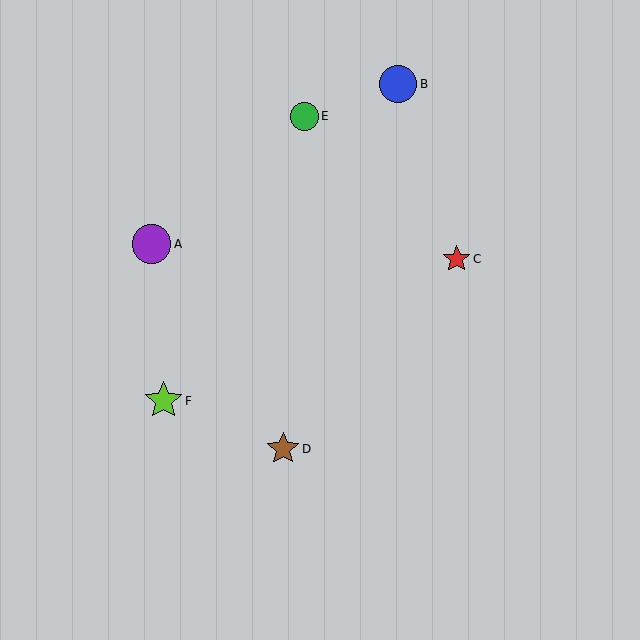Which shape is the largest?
The purple circle (labeled A) is the largest.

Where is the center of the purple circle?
The center of the purple circle is at (151, 244).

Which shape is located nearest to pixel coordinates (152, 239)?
The purple circle (labeled A) at (151, 244) is nearest to that location.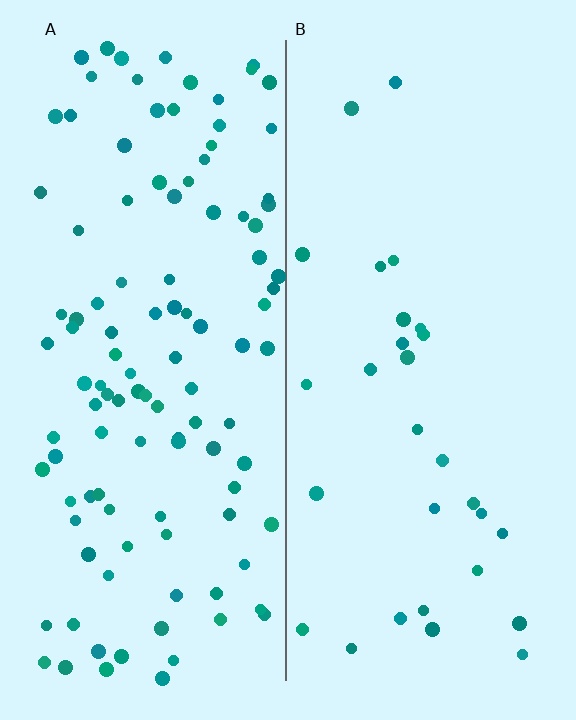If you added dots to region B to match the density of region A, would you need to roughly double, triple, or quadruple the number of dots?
Approximately quadruple.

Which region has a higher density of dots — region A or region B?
A (the left).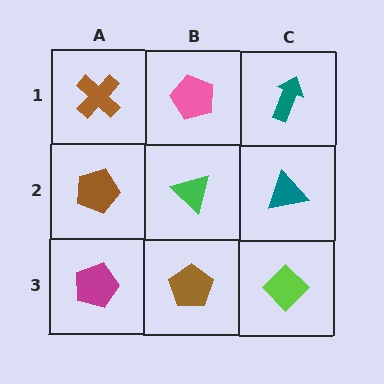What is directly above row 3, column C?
A teal triangle.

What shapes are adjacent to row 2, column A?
A brown cross (row 1, column A), a magenta pentagon (row 3, column A), a green triangle (row 2, column B).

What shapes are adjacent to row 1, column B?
A green triangle (row 2, column B), a brown cross (row 1, column A), a teal arrow (row 1, column C).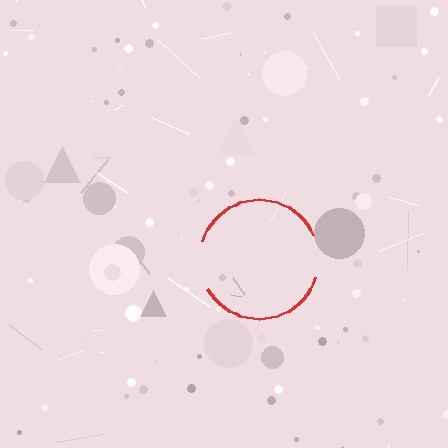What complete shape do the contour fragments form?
The contour fragments form a circle.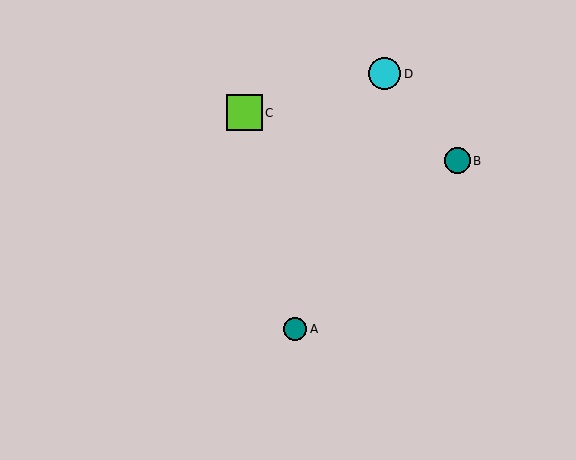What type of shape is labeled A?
Shape A is a teal circle.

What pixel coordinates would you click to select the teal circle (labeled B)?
Click at (457, 161) to select the teal circle B.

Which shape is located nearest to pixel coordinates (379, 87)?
The cyan circle (labeled D) at (385, 74) is nearest to that location.